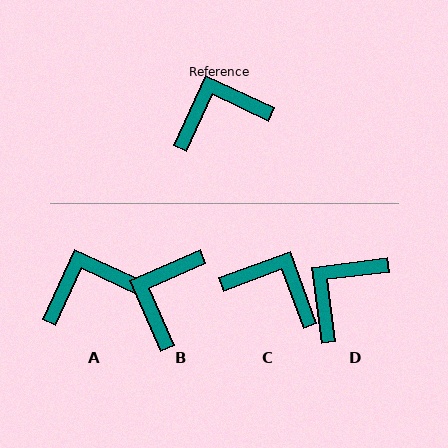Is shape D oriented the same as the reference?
No, it is off by about 32 degrees.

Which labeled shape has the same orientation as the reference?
A.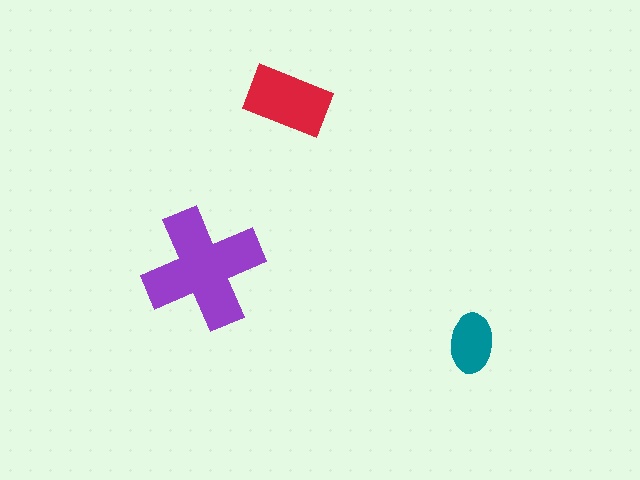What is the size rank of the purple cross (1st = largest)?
1st.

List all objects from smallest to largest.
The teal ellipse, the red rectangle, the purple cross.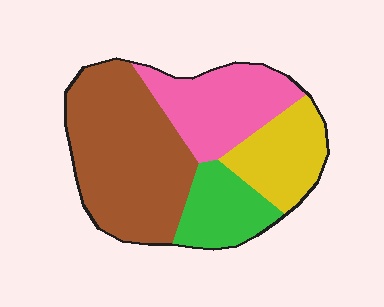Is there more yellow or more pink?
Pink.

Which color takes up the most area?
Brown, at roughly 45%.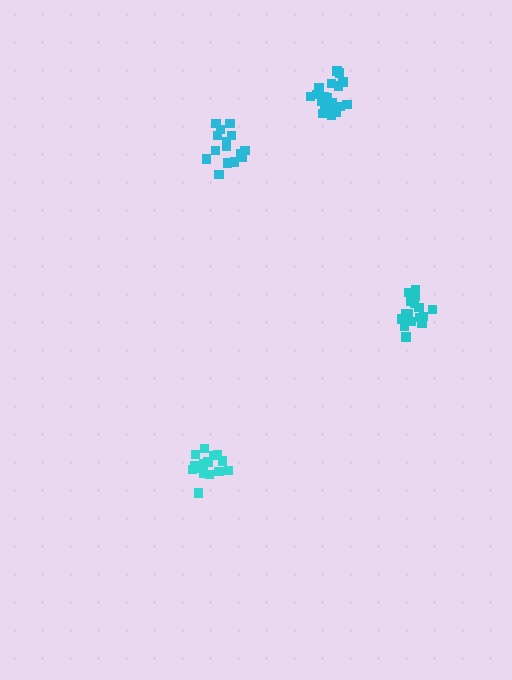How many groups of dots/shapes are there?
There are 4 groups.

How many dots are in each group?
Group 1: 16 dots, Group 2: 20 dots, Group 3: 17 dots, Group 4: 15 dots (68 total).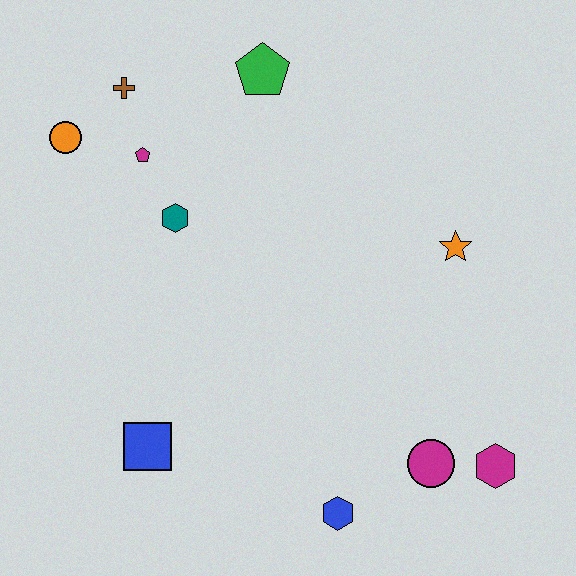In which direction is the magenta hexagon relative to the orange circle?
The magenta hexagon is to the right of the orange circle.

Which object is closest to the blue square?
The blue hexagon is closest to the blue square.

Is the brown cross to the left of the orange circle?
No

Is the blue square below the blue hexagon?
No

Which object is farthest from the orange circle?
The magenta hexagon is farthest from the orange circle.